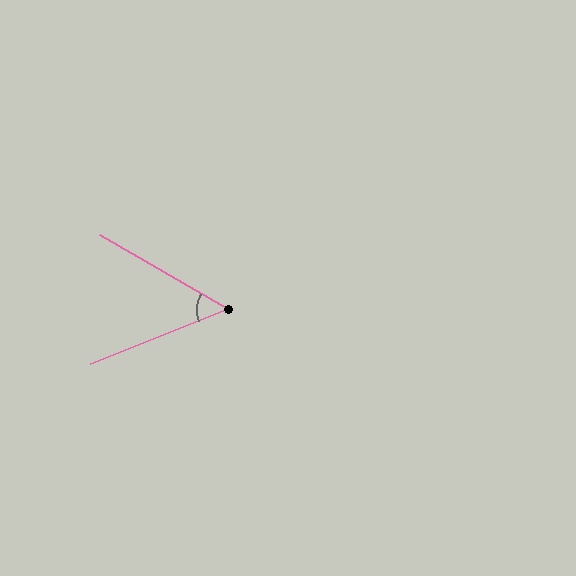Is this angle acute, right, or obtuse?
It is acute.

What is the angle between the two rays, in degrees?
Approximately 51 degrees.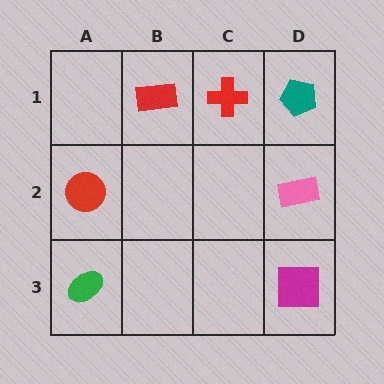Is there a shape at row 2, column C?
No, that cell is empty.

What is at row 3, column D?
A magenta square.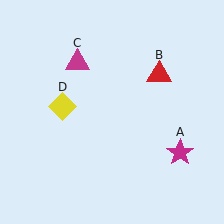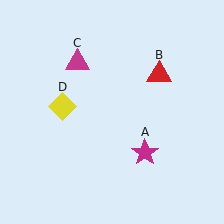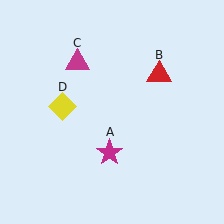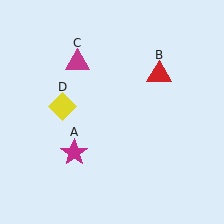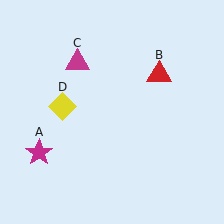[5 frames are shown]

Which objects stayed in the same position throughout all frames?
Red triangle (object B) and magenta triangle (object C) and yellow diamond (object D) remained stationary.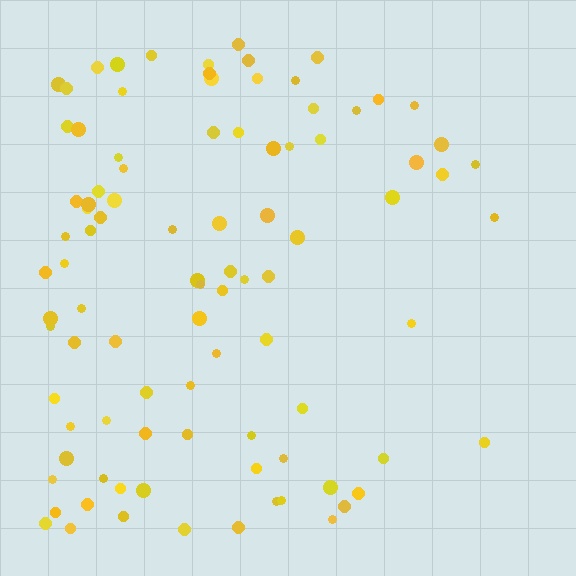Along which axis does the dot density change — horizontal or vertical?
Horizontal.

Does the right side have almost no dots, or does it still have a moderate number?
Still a moderate number, just noticeably fewer than the left.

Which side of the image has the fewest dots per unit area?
The right.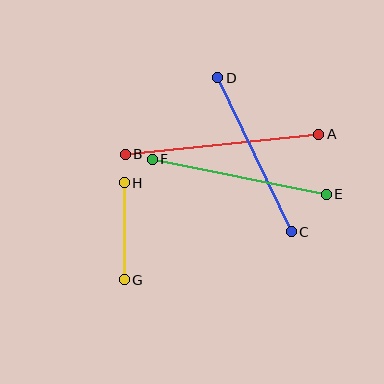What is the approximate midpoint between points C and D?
The midpoint is at approximately (254, 155) pixels.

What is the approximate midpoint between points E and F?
The midpoint is at approximately (239, 177) pixels.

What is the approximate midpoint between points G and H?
The midpoint is at approximately (124, 231) pixels.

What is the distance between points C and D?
The distance is approximately 171 pixels.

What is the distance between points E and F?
The distance is approximately 178 pixels.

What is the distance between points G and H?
The distance is approximately 97 pixels.